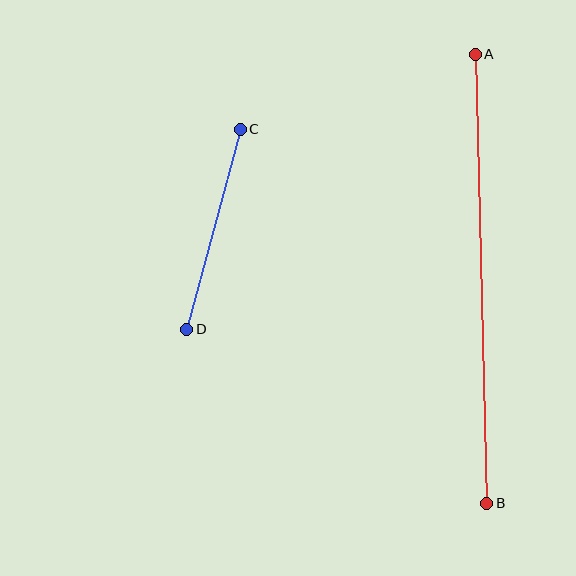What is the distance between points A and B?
The distance is approximately 450 pixels.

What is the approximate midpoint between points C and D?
The midpoint is at approximately (213, 229) pixels.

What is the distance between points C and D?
The distance is approximately 207 pixels.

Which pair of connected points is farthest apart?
Points A and B are farthest apart.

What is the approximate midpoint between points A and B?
The midpoint is at approximately (481, 279) pixels.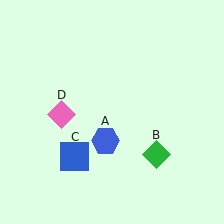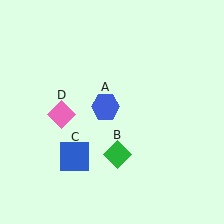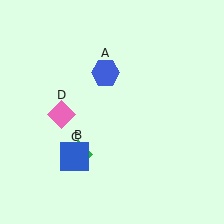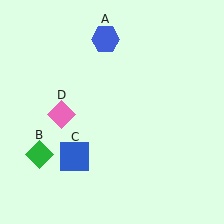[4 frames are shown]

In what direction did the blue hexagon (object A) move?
The blue hexagon (object A) moved up.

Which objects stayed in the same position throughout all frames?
Blue square (object C) and pink diamond (object D) remained stationary.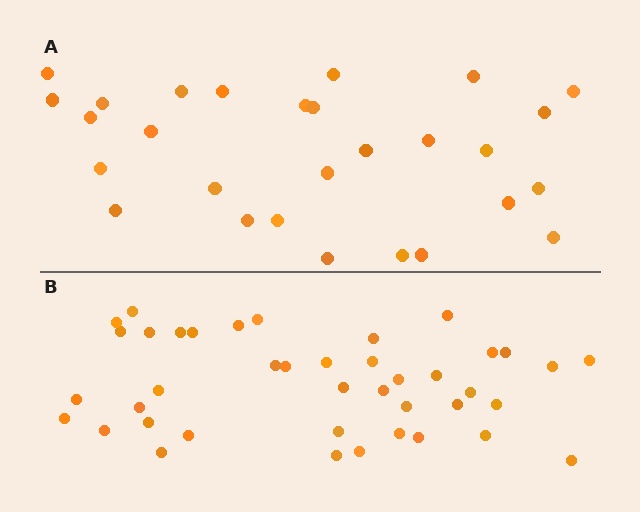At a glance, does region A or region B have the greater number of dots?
Region B (the bottom region) has more dots.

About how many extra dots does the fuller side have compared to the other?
Region B has approximately 15 more dots than region A.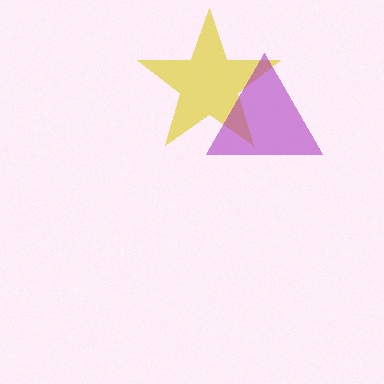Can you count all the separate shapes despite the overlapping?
Yes, there are 2 separate shapes.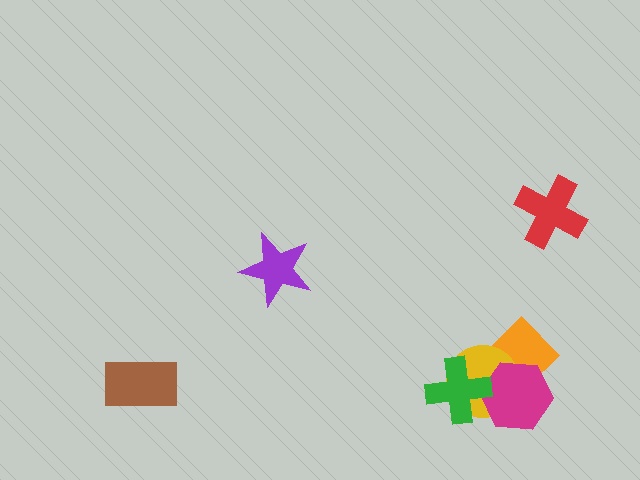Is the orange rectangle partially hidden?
Yes, it is partially covered by another shape.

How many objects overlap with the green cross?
3 objects overlap with the green cross.